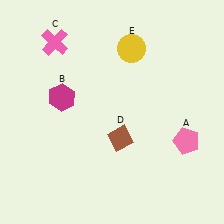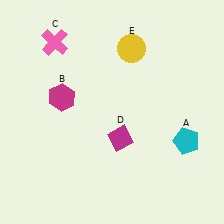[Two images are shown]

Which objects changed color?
A changed from pink to cyan. D changed from brown to magenta.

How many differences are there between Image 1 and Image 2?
There are 2 differences between the two images.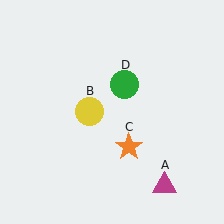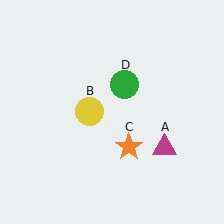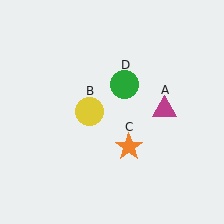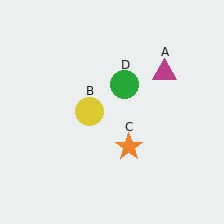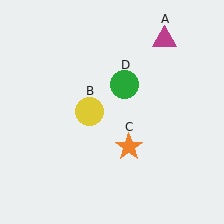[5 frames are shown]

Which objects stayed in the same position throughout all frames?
Yellow circle (object B) and orange star (object C) and green circle (object D) remained stationary.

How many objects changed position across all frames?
1 object changed position: magenta triangle (object A).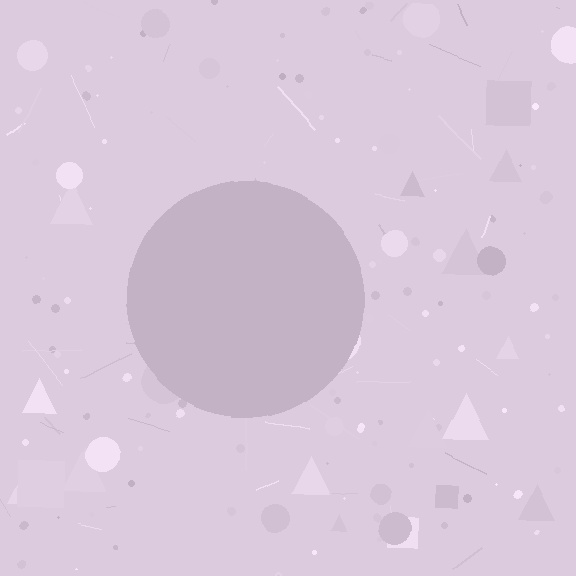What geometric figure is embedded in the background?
A circle is embedded in the background.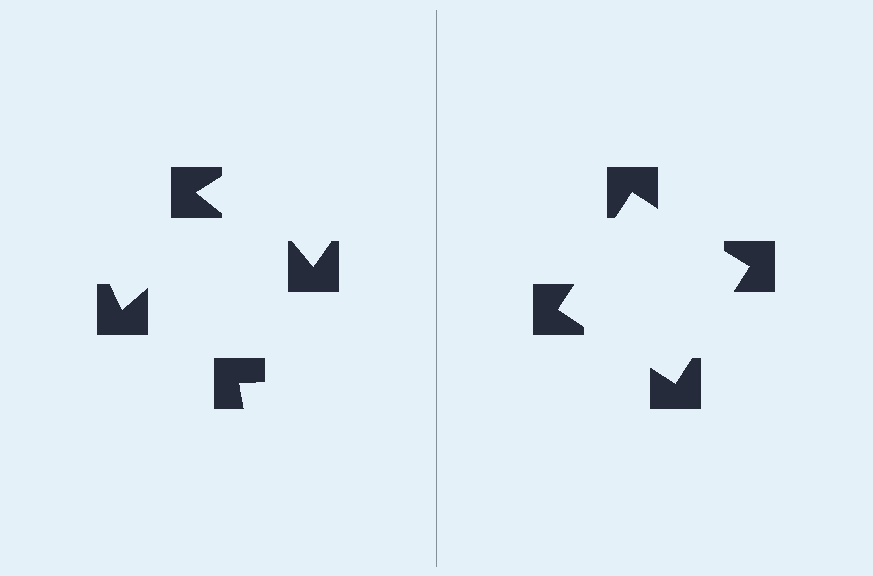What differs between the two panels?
The notched squares are positioned identically on both sides; only the wedge orientations differ. On the right they align to a square; on the left they are misaligned.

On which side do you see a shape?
An illusory square appears on the right side. On the left side the wedge cuts are rotated, so no coherent shape forms.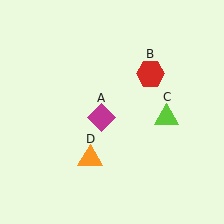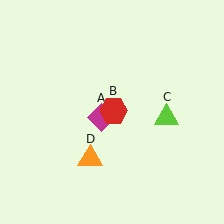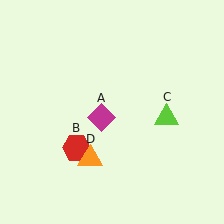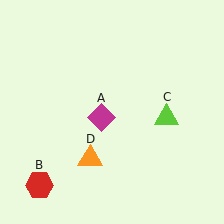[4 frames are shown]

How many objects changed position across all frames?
1 object changed position: red hexagon (object B).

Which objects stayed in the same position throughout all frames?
Magenta diamond (object A) and lime triangle (object C) and orange triangle (object D) remained stationary.